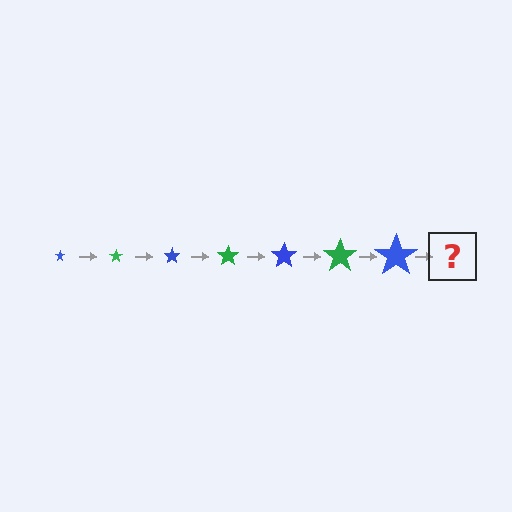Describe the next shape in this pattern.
It should be a green star, larger than the previous one.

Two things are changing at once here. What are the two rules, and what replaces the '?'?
The two rules are that the star grows larger each step and the color cycles through blue and green. The '?' should be a green star, larger than the previous one.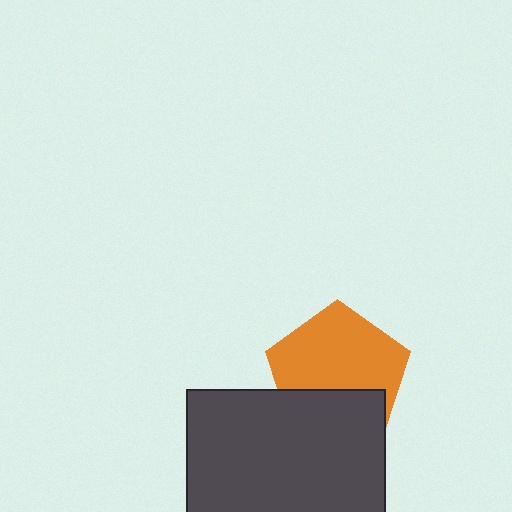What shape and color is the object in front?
The object in front is a dark gray rectangle.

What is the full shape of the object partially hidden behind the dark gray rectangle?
The partially hidden object is an orange pentagon.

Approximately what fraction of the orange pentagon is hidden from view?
Roughly 34% of the orange pentagon is hidden behind the dark gray rectangle.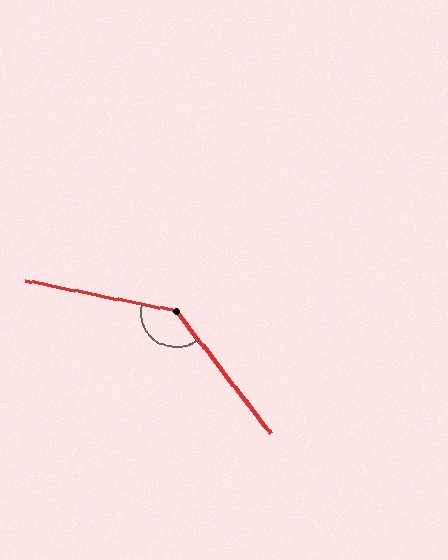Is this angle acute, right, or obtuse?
It is obtuse.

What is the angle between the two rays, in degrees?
Approximately 139 degrees.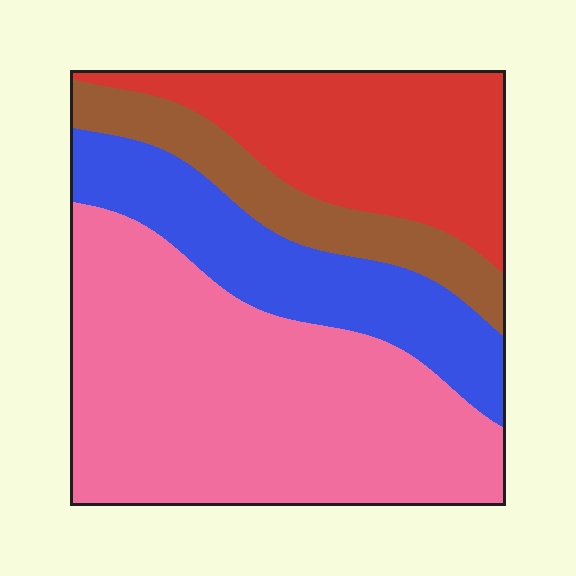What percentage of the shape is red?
Red covers 23% of the shape.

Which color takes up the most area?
Pink, at roughly 45%.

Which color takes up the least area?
Brown, at roughly 10%.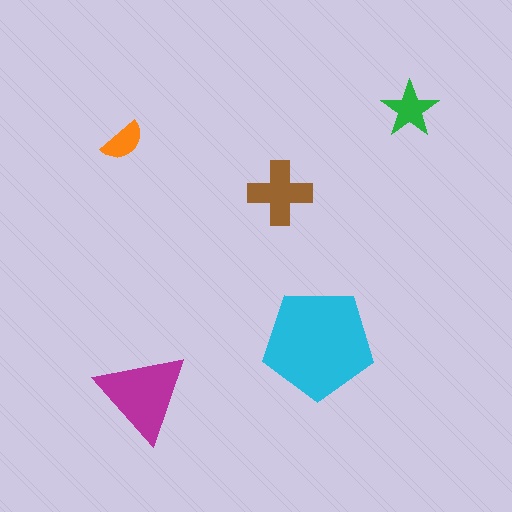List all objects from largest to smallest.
The cyan pentagon, the magenta triangle, the brown cross, the green star, the orange semicircle.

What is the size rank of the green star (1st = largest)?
4th.